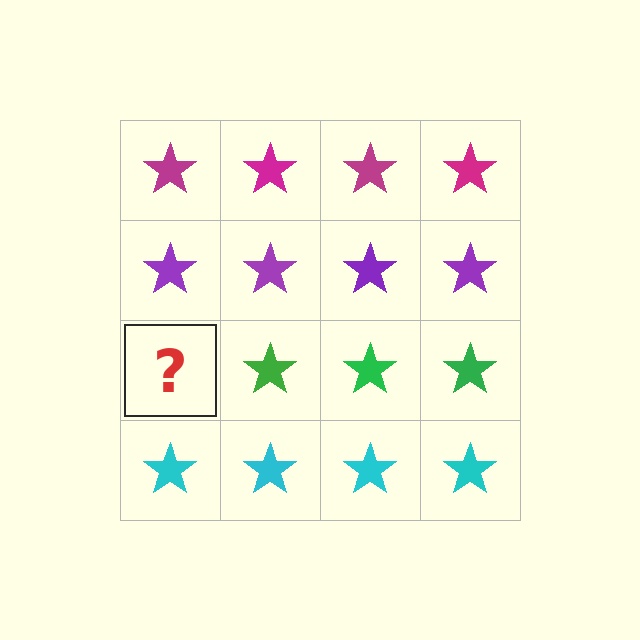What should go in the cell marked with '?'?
The missing cell should contain a green star.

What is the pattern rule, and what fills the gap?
The rule is that each row has a consistent color. The gap should be filled with a green star.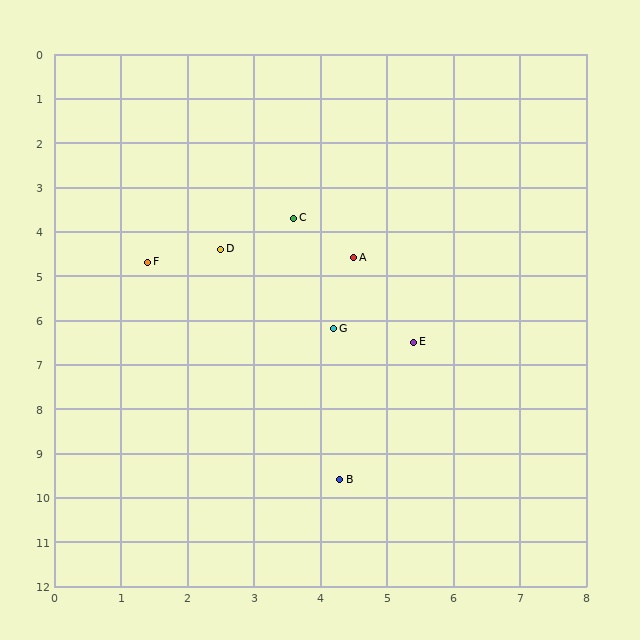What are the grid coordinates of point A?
Point A is at approximately (4.5, 4.6).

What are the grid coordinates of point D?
Point D is at approximately (2.5, 4.4).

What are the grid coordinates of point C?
Point C is at approximately (3.6, 3.7).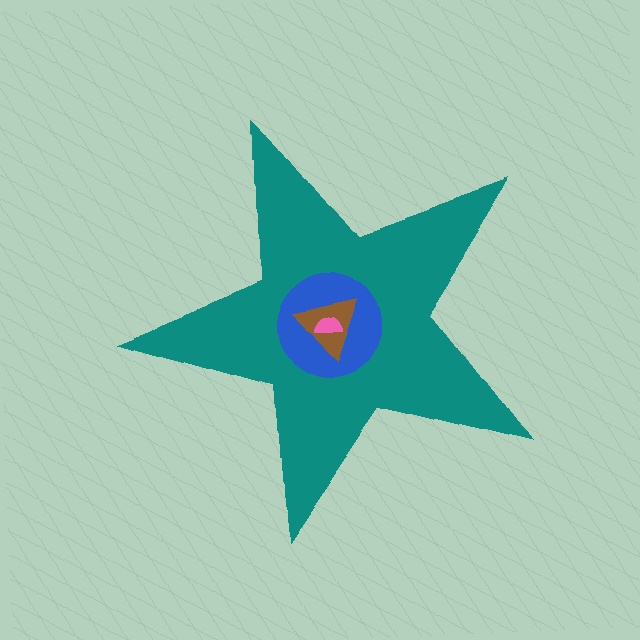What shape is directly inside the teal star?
The blue circle.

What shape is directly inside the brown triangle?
The pink semicircle.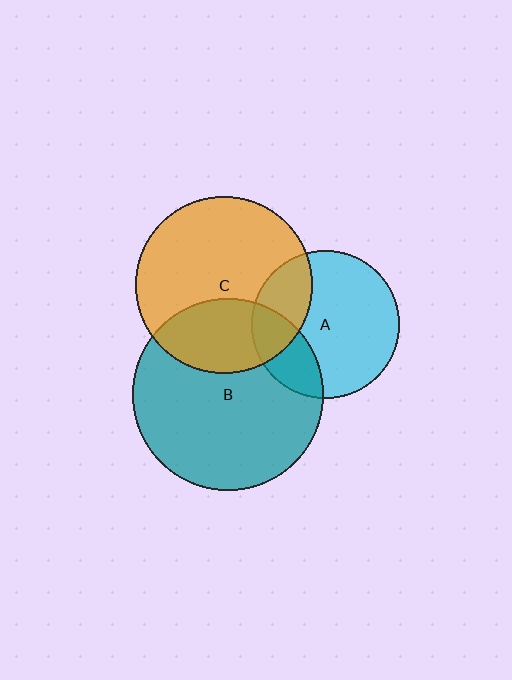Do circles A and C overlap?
Yes.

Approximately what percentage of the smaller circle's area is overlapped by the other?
Approximately 25%.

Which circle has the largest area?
Circle B (teal).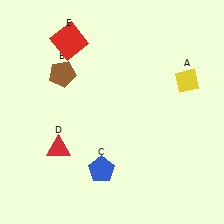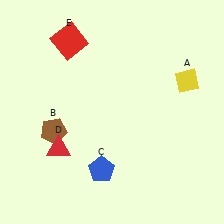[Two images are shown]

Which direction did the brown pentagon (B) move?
The brown pentagon (B) moved down.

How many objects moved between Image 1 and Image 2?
1 object moved between the two images.